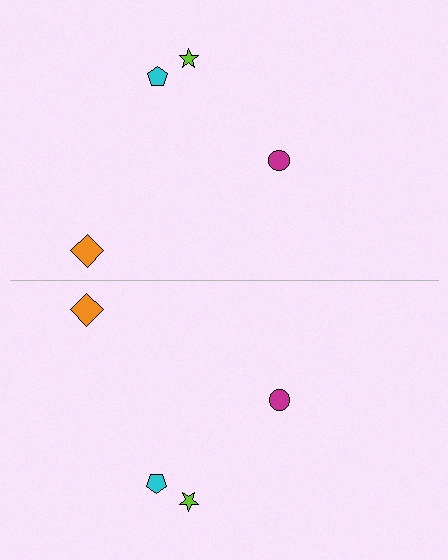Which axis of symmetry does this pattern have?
The pattern has a horizontal axis of symmetry running through the center of the image.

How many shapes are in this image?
There are 8 shapes in this image.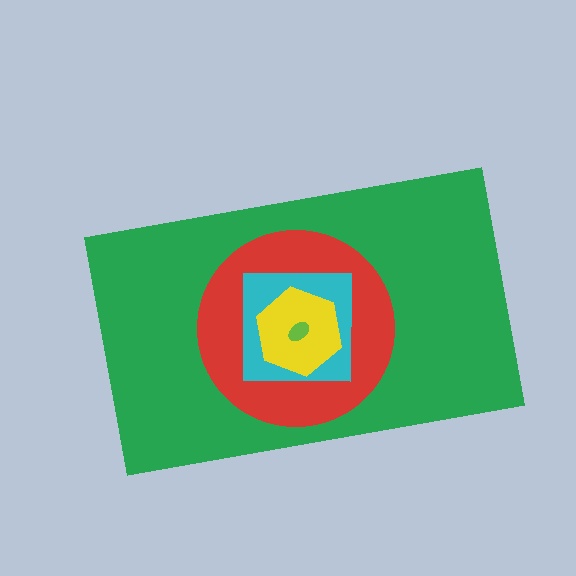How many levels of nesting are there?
5.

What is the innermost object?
The lime ellipse.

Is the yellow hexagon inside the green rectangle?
Yes.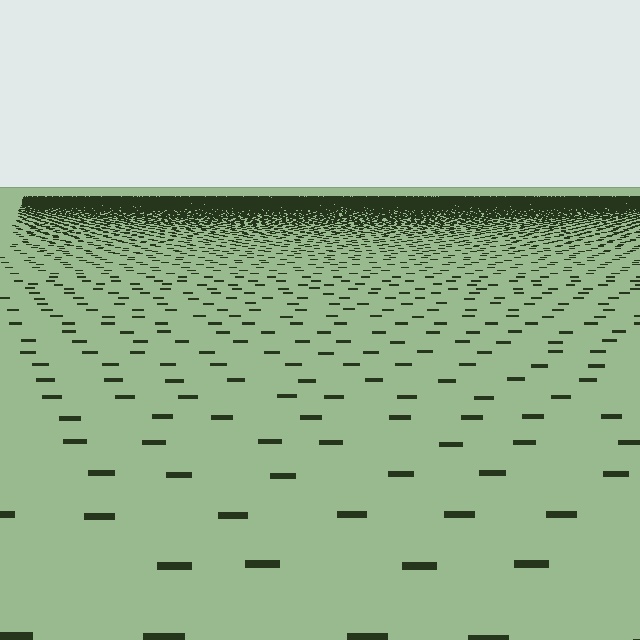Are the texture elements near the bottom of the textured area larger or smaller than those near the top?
Larger. Near the bottom, elements are closer to the viewer and appear at a bigger on-screen size.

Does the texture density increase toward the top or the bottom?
Density increases toward the top.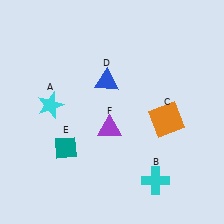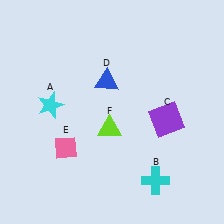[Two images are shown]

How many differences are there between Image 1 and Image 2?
There are 3 differences between the two images.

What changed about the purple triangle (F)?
In Image 1, F is purple. In Image 2, it changed to lime.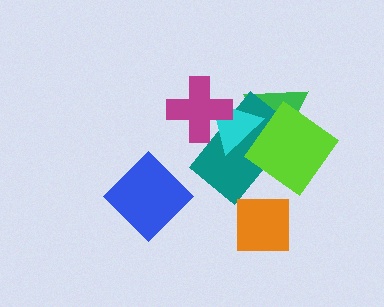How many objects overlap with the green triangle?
3 objects overlap with the green triangle.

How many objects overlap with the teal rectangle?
4 objects overlap with the teal rectangle.